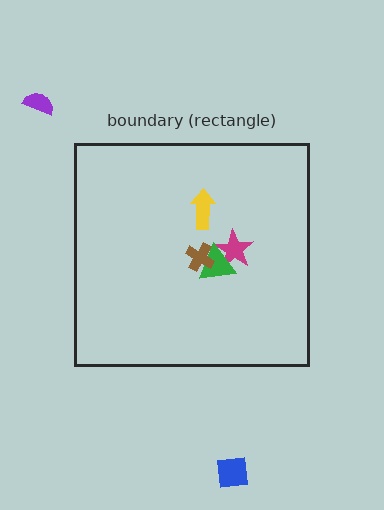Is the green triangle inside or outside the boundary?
Inside.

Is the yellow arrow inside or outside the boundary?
Inside.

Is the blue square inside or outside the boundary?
Outside.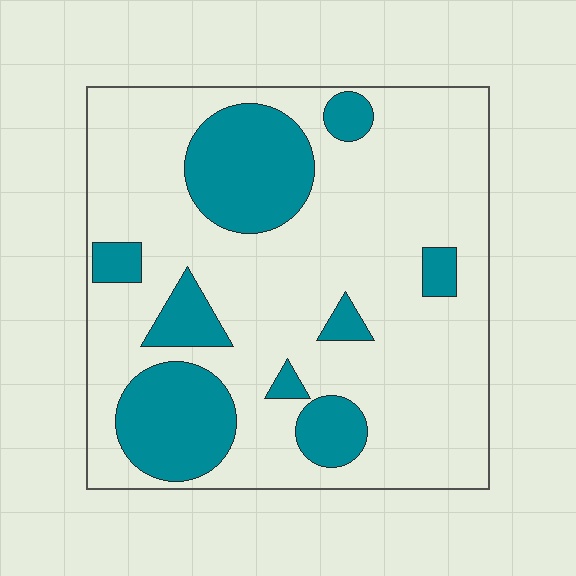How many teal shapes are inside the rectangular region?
9.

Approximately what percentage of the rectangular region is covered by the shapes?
Approximately 25%.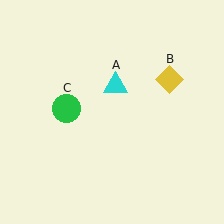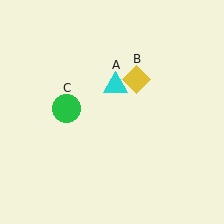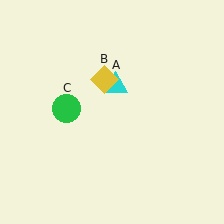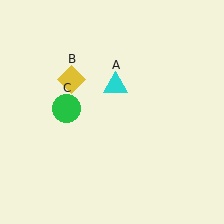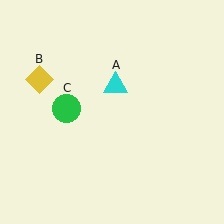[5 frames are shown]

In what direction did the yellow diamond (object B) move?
The yellow diamond (object B) moved left.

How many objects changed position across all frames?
1 object changed position: yellow diamond (object B).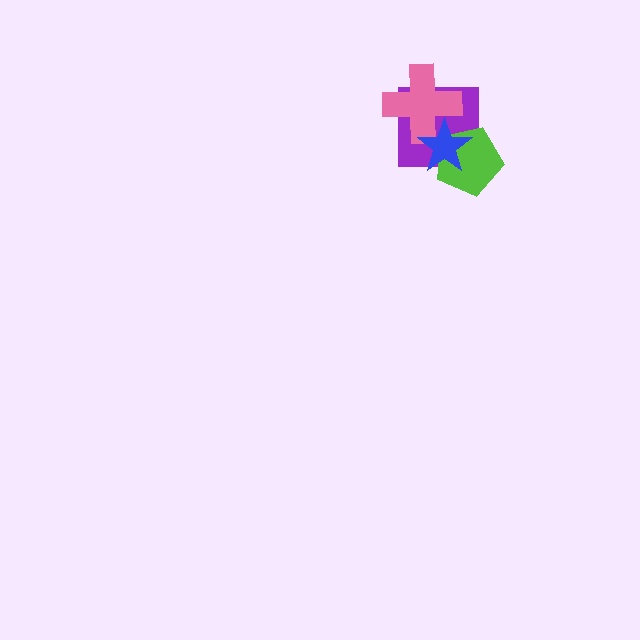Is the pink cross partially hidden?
Yes, it is partially covered by another shape.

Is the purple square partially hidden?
Yes, it is partially covered by another shape.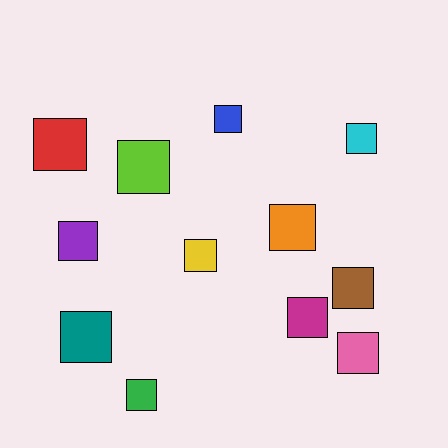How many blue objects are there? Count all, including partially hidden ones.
There is 1 blue object.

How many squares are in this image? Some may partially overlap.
There are 12 squares.